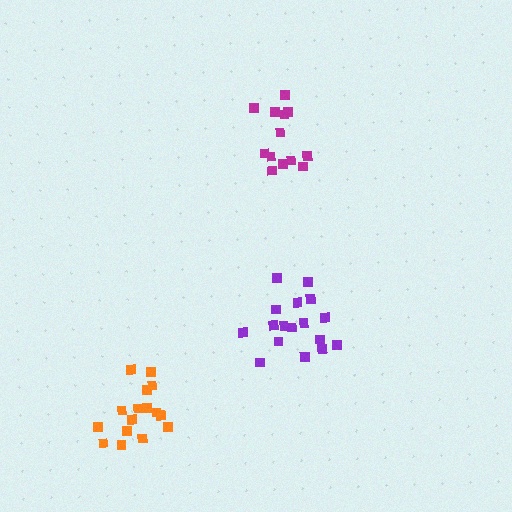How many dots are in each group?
Group 1: 13 dots, Group 2: 17 dots, Group 3: 16 dots (46 total).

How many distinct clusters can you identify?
There are 3 distinct clusters.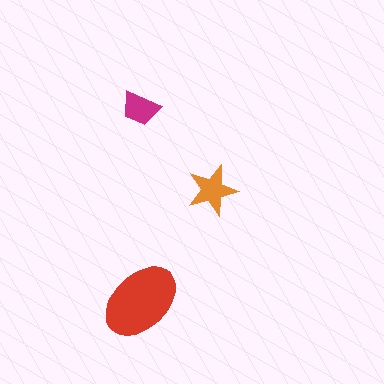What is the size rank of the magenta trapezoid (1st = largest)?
3rd.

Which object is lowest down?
The red ellipse is bottommost.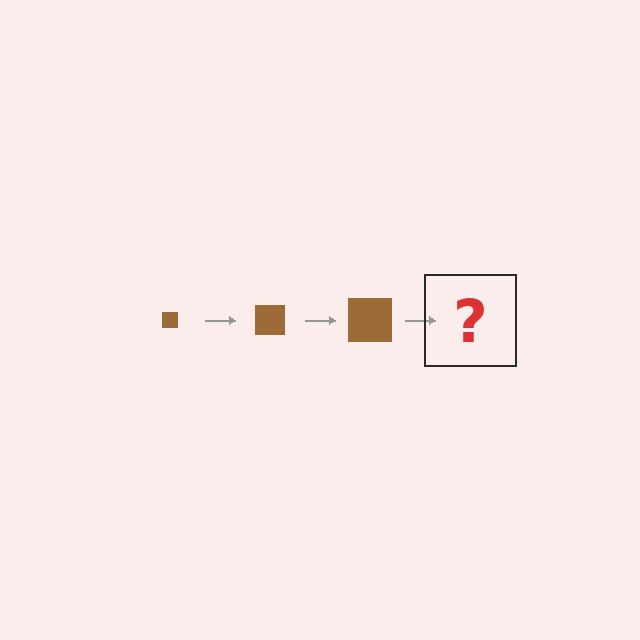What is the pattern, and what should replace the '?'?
The pattern is that the square gets progressively larger each step. The '?' should be a brown square, larger than the previous one.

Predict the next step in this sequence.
The next step is a brown square, larger than the previous one.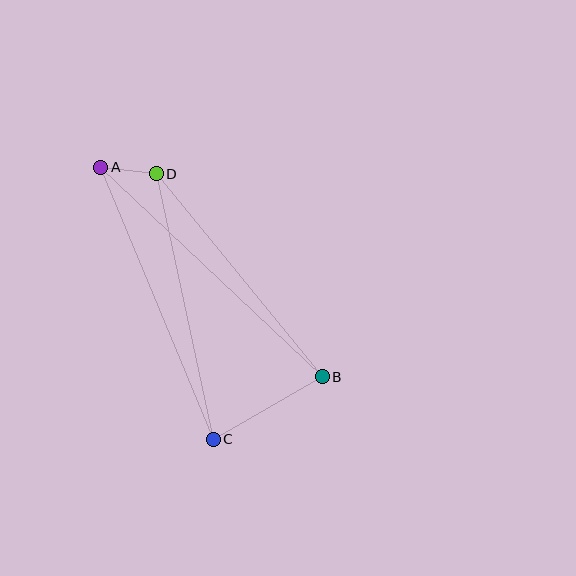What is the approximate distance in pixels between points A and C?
The distance between A and C is approximately 295 pixels.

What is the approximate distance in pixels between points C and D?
The distance between C and D is approximately 271 pixels.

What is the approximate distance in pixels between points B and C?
The distance between B and C is approximately 126 pixels.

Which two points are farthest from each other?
Points A and B are farthest from each other.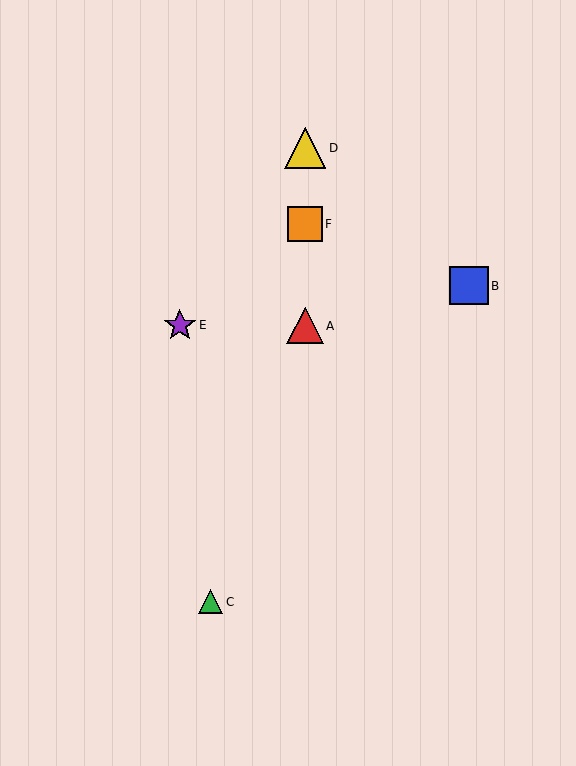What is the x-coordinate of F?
Object F is at x≈305.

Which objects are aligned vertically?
Objects A, D, F are aligned vertically.